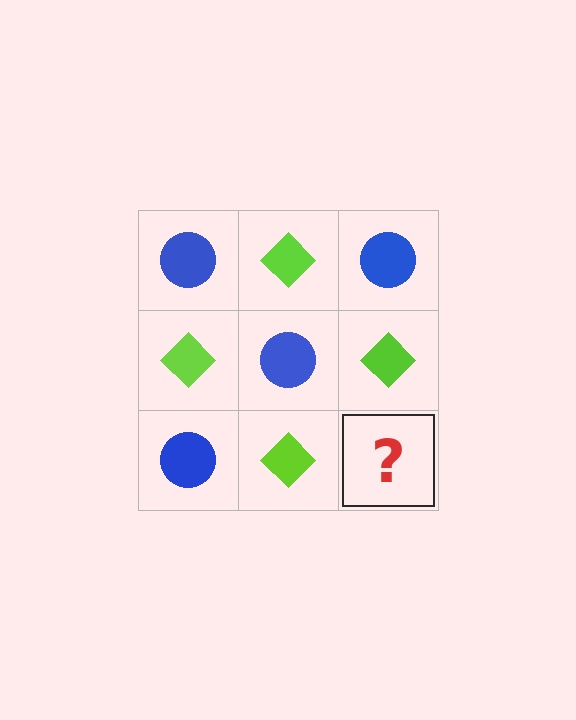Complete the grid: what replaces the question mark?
The question mark should be replaced with a blue circle.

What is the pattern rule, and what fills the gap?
The rule is that it alternates blue circle and lime diamond in a checkerboard pattern. The gap should be filled with a blue circle.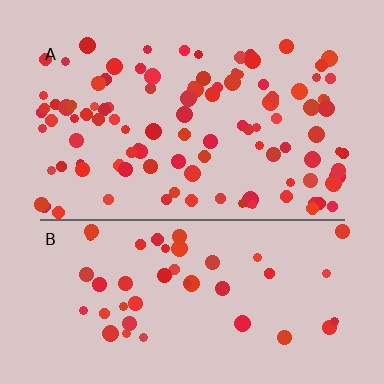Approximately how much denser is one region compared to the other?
Approximately 2.2× — region A over region B.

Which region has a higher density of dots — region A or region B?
A (the top).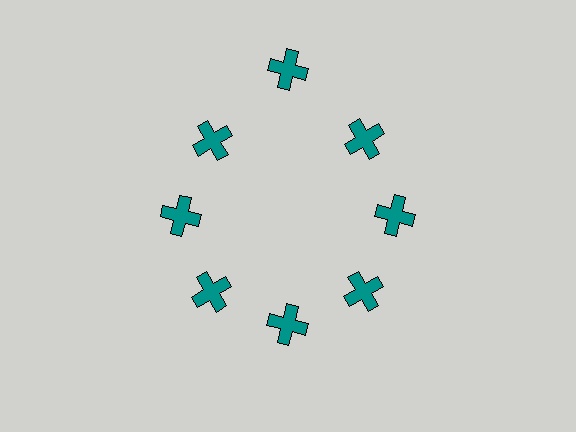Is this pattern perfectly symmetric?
No. The 8 teal crosses are arranged in a ring, but one element near the 12 o'clock position is pushed outward from the center, breaking the 8-fold rotational symmetry.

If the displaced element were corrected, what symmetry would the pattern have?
It would have 8-fold rotational symmetry — the pattern would map onto itself every 45 degrees.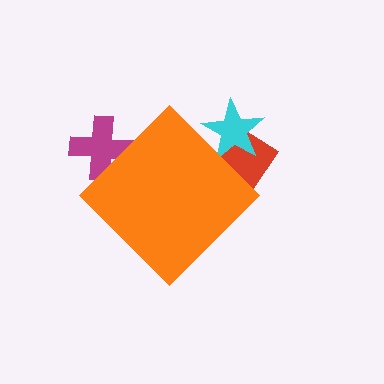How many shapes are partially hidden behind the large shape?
3 shapes are partially hidden.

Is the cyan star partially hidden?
Yes, the cyan star is partially hidden behind the orange diamond.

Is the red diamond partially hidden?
Yes, the red diamond is partially hidden behind the orange diamond.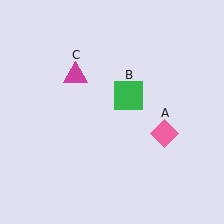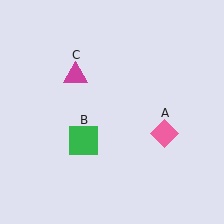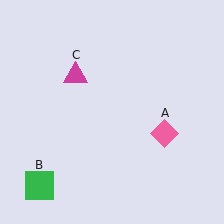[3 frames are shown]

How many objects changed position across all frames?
1 object changed position: green square (object B).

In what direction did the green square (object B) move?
The green square (object B) moved down and to the left.